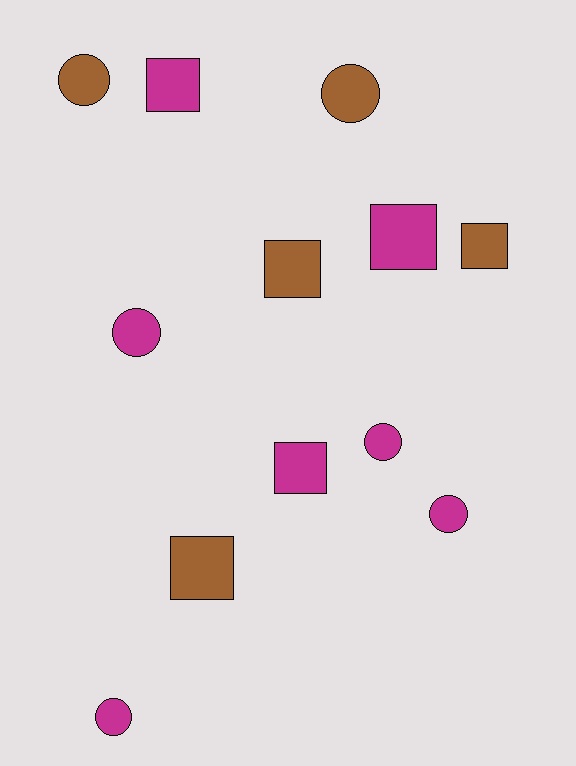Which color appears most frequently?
Magenta, with 7 objects.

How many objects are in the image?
There are 12 objects.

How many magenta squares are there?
There are 3 magenta squares.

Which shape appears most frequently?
Square, with 6 objects.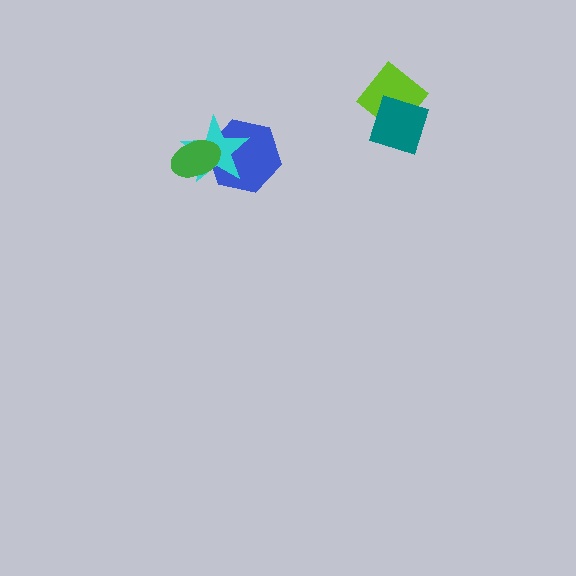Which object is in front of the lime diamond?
The teal diamond is in front of the lime diamond.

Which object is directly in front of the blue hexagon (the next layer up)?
The cyan star is directly in front of the blue hexagon.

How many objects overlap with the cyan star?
2 objects overlap with the cyan star.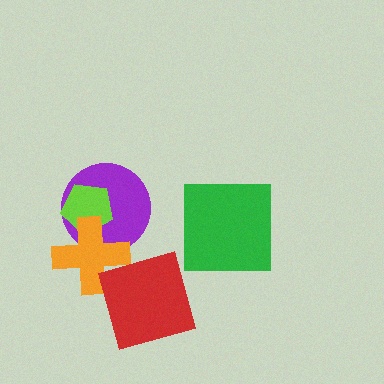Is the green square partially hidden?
No, no other shape covers it.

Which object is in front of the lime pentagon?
The orange cross is in front of the lime pentagon.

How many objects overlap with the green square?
0 objects overlap with the green square.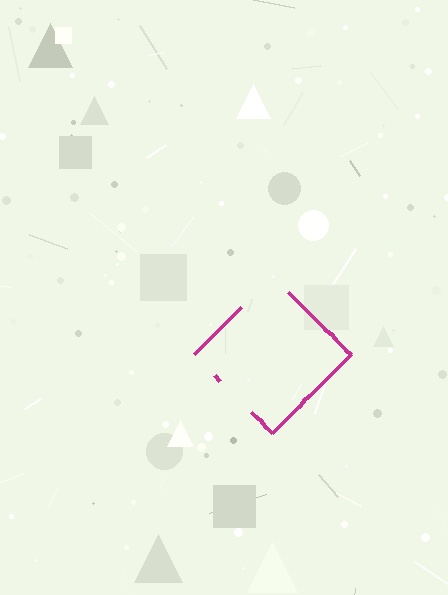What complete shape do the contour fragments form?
The contour fragments form a diamond.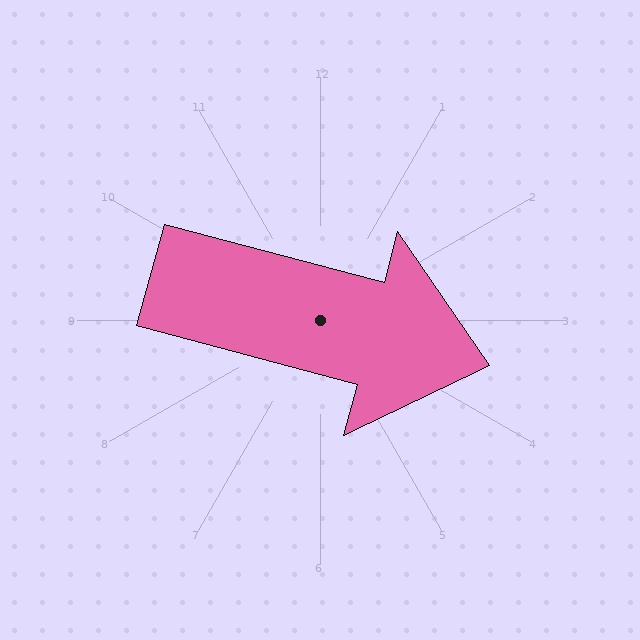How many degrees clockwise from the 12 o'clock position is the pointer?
Approximately 105 degrees.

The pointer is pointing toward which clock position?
Roughly 3 o'clock.